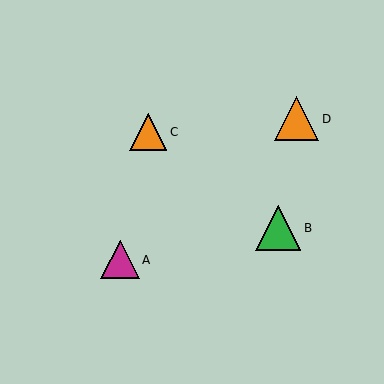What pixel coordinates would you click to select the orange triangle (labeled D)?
Click at (296, 119) to select the orange triangle D.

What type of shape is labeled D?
Shape D is an orange triangle.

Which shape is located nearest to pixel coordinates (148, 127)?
The orange triangle (labeled C) at (148, 132) is nearest to that location.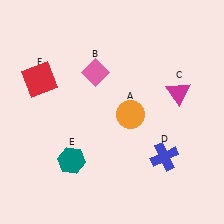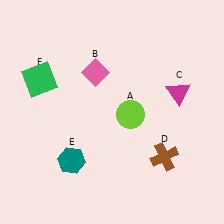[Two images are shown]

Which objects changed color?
A changed from orange to lime. D changed from blue to brown. F changed from red to green.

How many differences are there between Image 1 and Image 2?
There are 3 differences between the two images.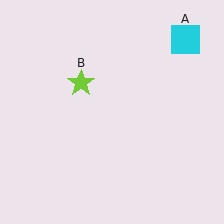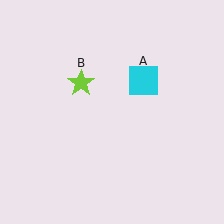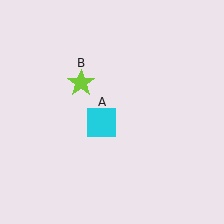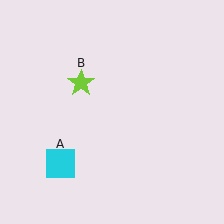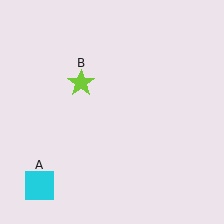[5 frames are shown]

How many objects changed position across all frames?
1 object changed position: cyan square (object A).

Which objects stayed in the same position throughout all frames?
Lime star (object B) remained stationary.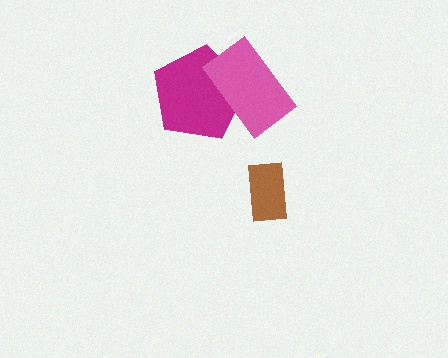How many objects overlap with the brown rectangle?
0 objects overlap with the brown rectangle.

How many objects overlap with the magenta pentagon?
1 object overlaps with the magenta pentagon.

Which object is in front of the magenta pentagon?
The pink rectangle is in front of the magenta pentagon.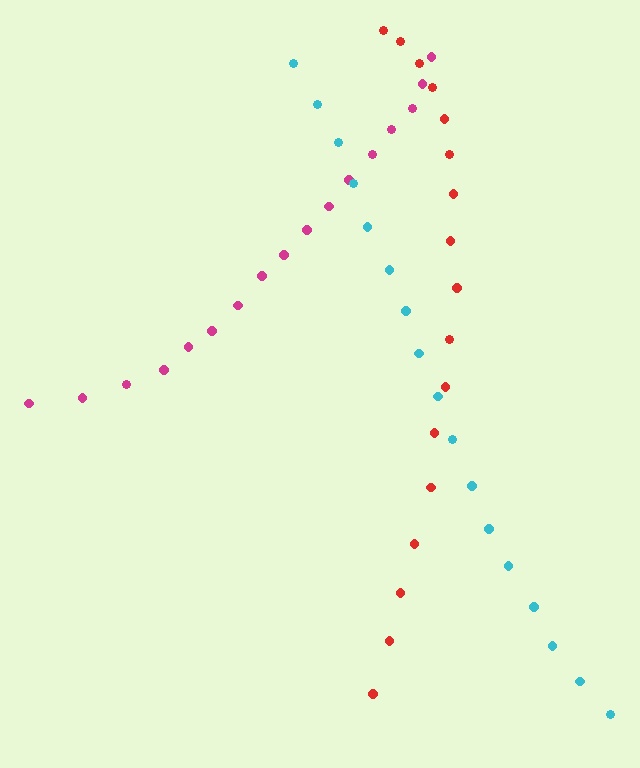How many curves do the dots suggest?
There are 3 distinct paths.